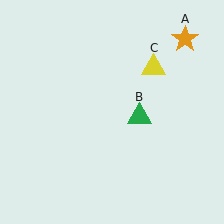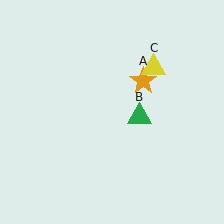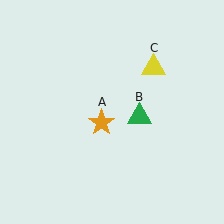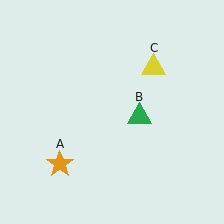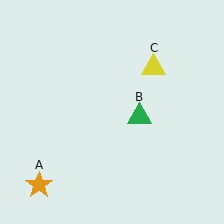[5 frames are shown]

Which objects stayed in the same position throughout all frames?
Green triangle (object B) and yellow triangle (object C) remained stationary.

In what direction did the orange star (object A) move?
The orange star (object A) moved down and to the left.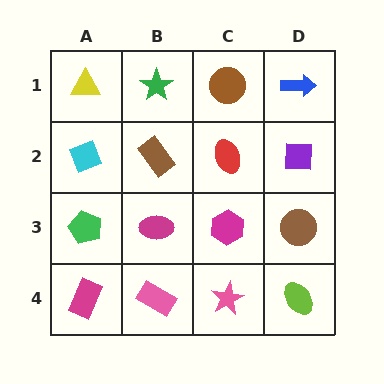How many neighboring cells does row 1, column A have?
2.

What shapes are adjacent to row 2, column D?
A blue arrow (row 1, column D), a brown circle (row 3, column D), a red ellipse (row 2, column C).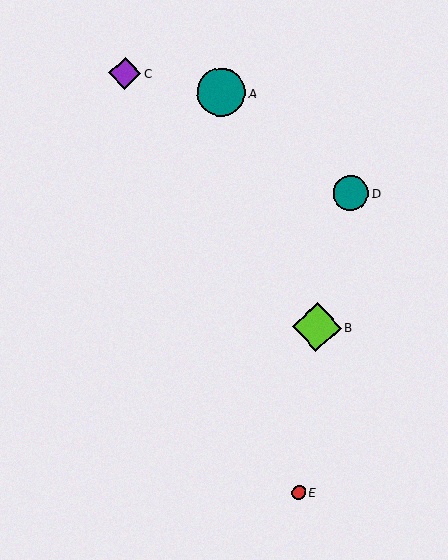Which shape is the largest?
The lime diamond (labeled B) is the largest.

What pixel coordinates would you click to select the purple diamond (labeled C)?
Click at (125, 73) to select the purple diamond C.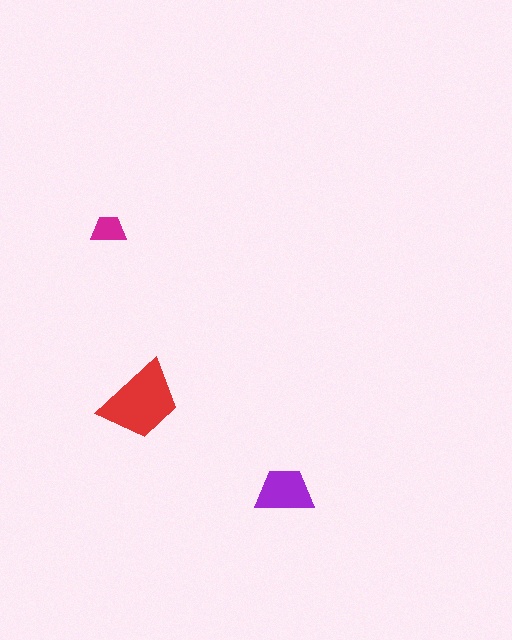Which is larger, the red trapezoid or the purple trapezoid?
The red one.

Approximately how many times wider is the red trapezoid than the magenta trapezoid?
About 2.5 times wider.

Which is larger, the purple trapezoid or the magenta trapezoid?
The purple one.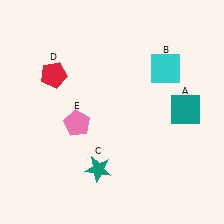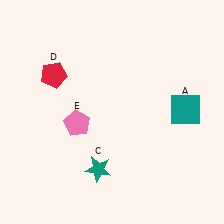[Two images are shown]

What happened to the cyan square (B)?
The cyan square (B) was removed in Image 2. It was in the top-right area of Image 1.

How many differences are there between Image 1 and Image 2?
There is 1 difference between the two images.